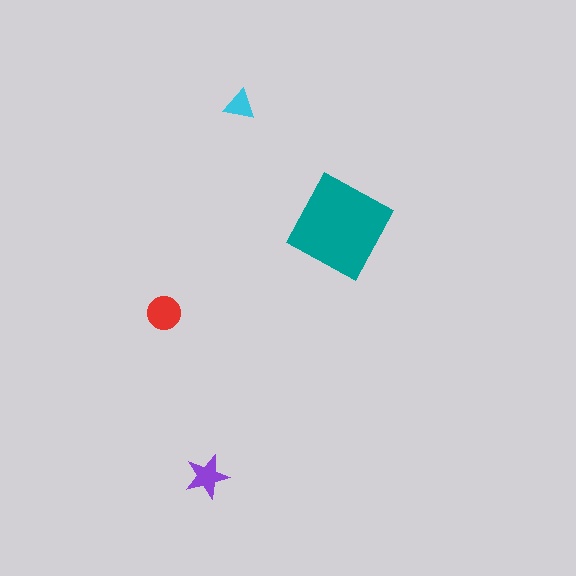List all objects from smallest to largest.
The cyan triangle, the purple star, the red circle, the teal square.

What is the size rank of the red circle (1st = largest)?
2nd.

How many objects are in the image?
There are 4 objects in the image.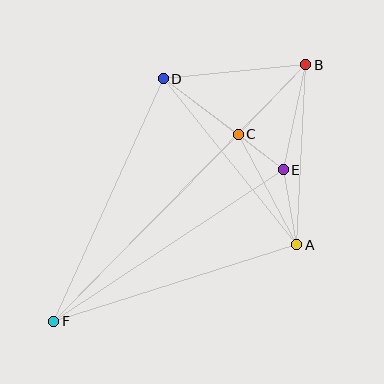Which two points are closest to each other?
Points C and E are closest to each other.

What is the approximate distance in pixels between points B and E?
The distance between B and E is approximately 108 pixels.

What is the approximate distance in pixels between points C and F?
The distance between C and F is approximately 262 pixels.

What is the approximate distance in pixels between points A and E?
The distance between A and E is approximately 76 pixels.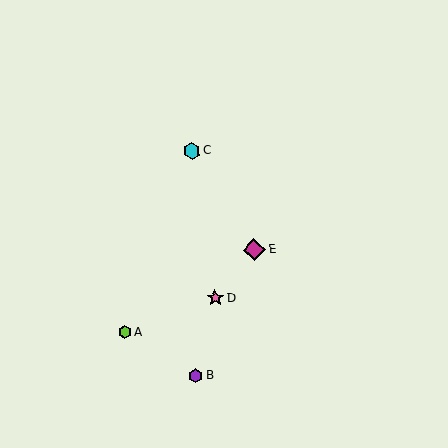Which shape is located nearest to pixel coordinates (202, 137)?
The cyan hexagon (labeled C) at (192, 151) is nearest to that location.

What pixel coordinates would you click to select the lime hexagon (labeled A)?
Click at (125, 332) to select the lime hexagon A.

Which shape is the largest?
The magenta diamond (labeled E) is the largest.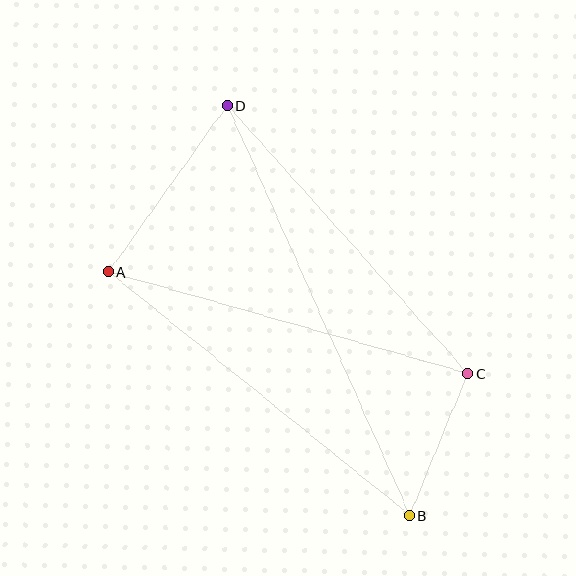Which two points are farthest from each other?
Points B and D are farthest from each other.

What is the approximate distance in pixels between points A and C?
The distance between A and C is approximately 374 pixels.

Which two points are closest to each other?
Points B and C are closest to each other.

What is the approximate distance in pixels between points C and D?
The distance between C and D is approximately 360 pixels.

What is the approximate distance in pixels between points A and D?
The distance between A and D is approximately 204 pixels.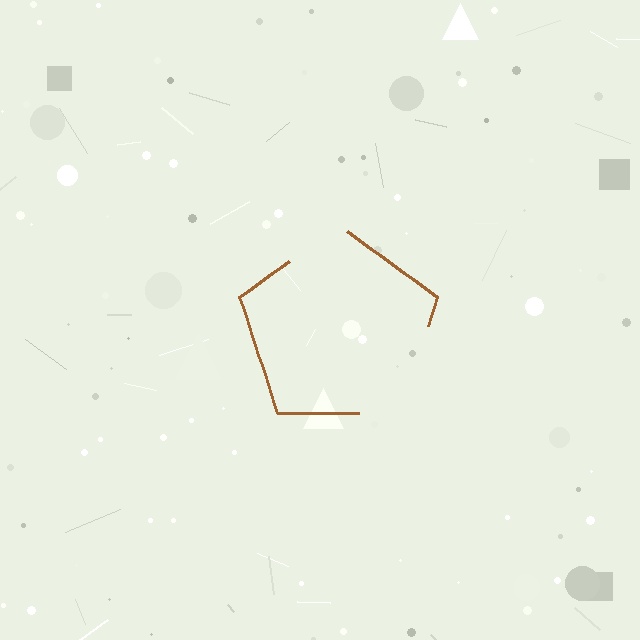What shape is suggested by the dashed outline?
The dashed outline suggests a pentagon.